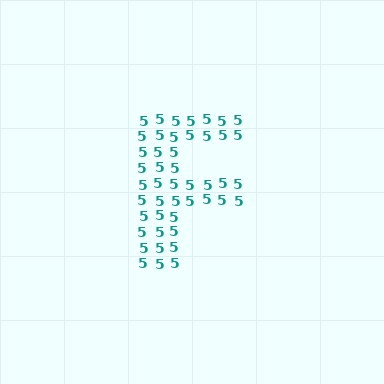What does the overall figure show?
The overall figure shows the letter F.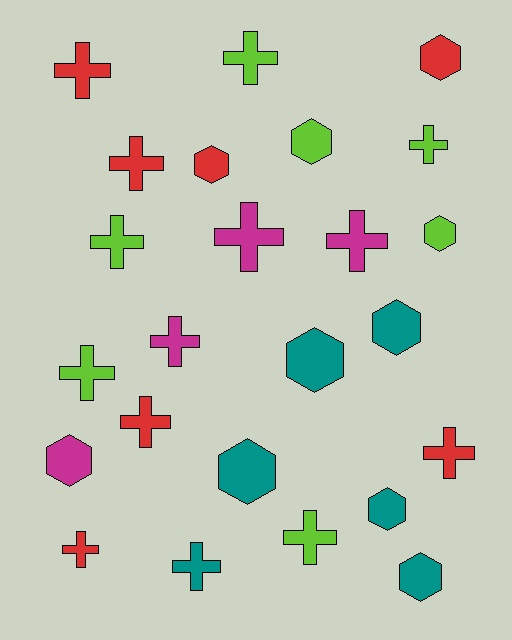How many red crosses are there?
There are 5 red crosses.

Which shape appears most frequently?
Cross, with 14 objects.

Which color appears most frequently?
Lime, with 7 objects.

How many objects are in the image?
There are 24 objects.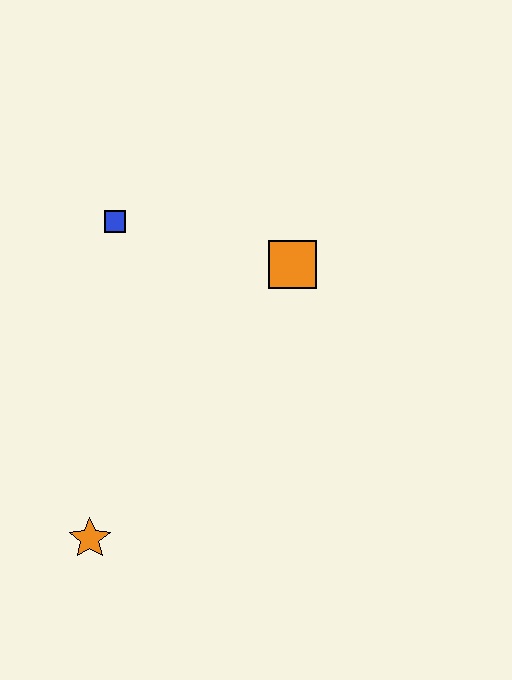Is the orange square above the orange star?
Yes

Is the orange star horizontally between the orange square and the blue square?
No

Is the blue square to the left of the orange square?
Yes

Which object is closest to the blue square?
The orange square is closest to the blue square.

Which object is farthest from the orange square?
The orange star is farthest from the orange square.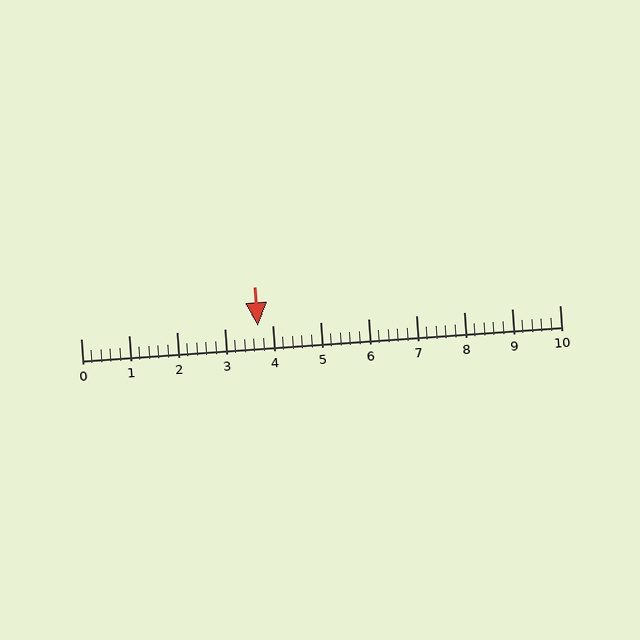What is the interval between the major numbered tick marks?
The major tick marks are spaced 1 units apart.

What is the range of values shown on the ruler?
The ruler shows values from 0 to 10.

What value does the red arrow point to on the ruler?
The red arrow points to approximately 3.7.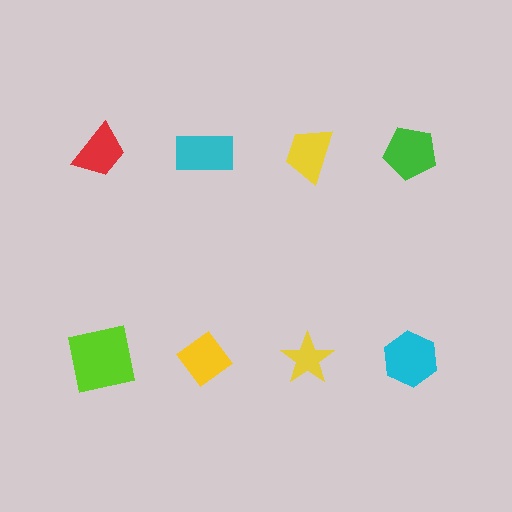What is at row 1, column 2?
A cyan rectangle.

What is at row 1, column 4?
A green pentagon.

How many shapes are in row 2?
4 shapes.